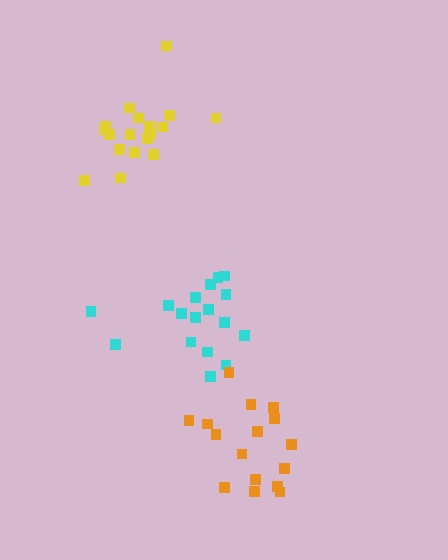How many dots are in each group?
Group 1: 17 dots, Group 2: 19 dots, Group 3: 16 dots (52 total).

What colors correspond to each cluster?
The clusters are colored: cyan, yellow, orange.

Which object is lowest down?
The orange cluster is bottommost.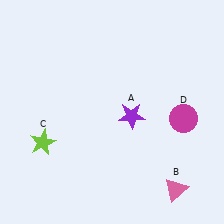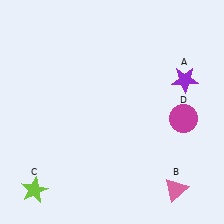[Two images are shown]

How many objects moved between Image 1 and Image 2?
2 objects moved between the two images.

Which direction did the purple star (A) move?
The purple star (A) moved right.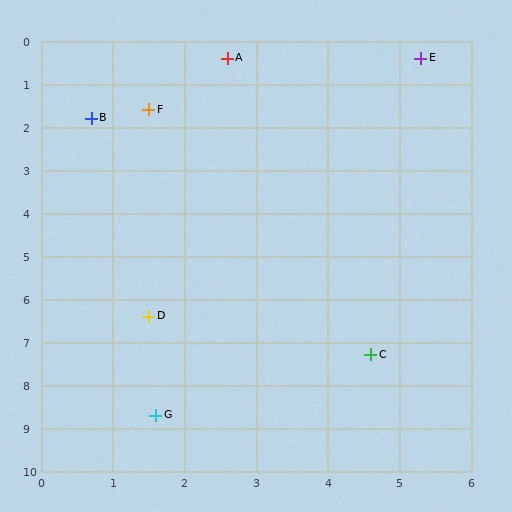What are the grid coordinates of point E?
Point E is at approximately (5.3, 0.4).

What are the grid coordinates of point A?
Point A is at approximately (2.6, 0.4).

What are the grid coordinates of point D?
Point D is at approximately (1.5, 6.4).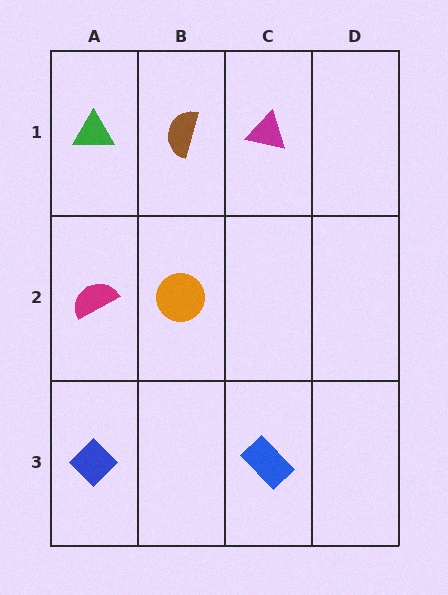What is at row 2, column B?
An orange circle.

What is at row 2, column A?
A magenta semicircle.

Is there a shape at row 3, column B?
No, that cell is empty.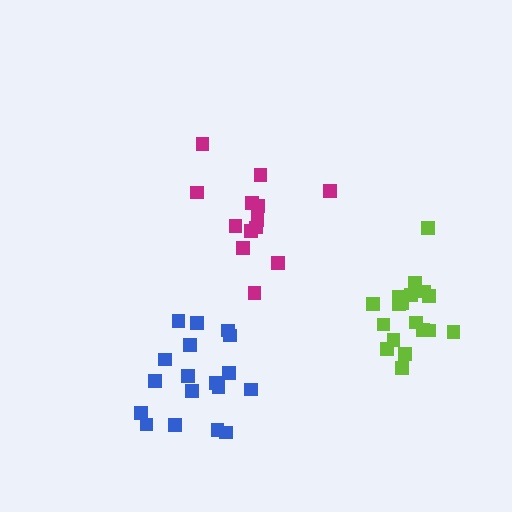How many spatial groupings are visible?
There are 3 spatial groupings.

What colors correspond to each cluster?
The clusters are colored: magenta, blue, lime.